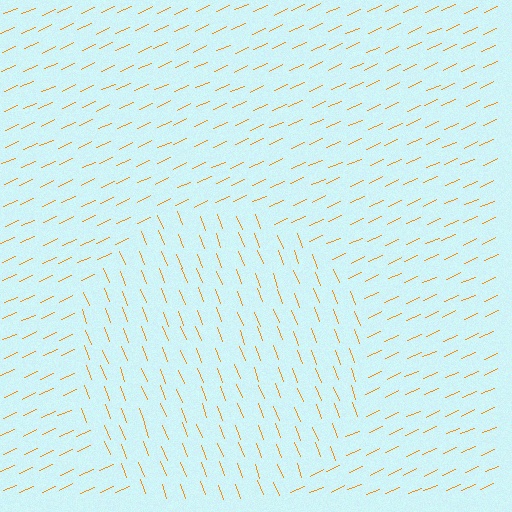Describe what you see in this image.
The image is filled with small orange line segments. A circle region in the image has lines oriented differently from the surrounding lines, creating a visible texture boundary.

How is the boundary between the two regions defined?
The boundary is defined purely by a change in line orientation (approximately 87 degrees difference). All lines are the same color and thickness.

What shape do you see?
I see a circle.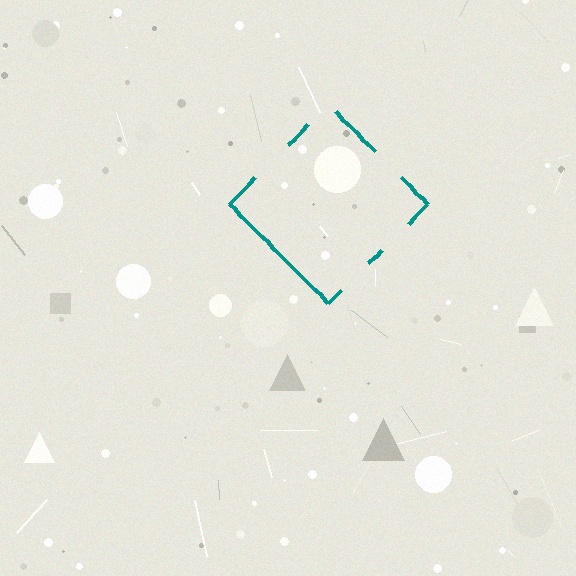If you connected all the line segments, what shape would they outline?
They would outline a diamond.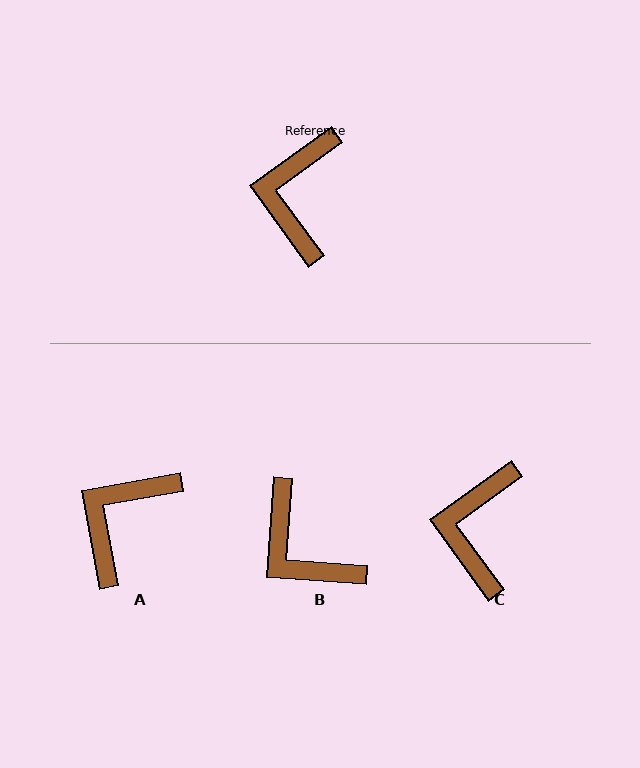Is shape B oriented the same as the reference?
No, it is off by about 50 degrees.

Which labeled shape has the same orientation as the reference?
C.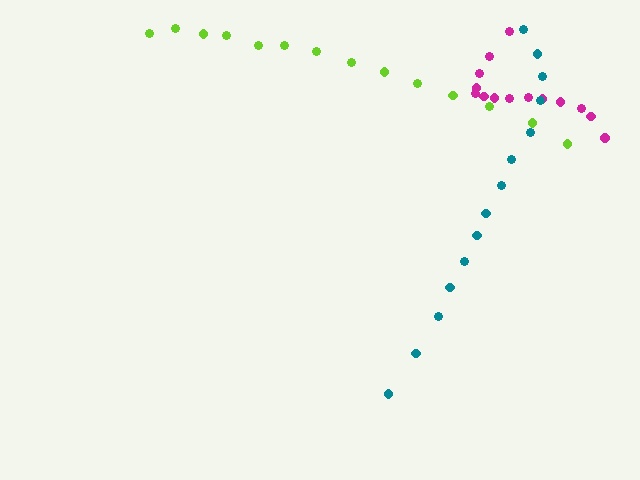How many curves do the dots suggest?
There are 3 distinct paths.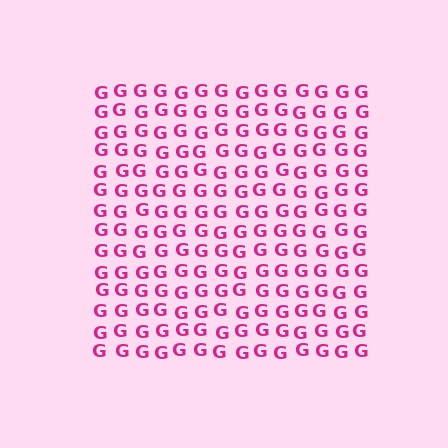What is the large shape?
The large shape is a square.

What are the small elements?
The small elements are letter G's.